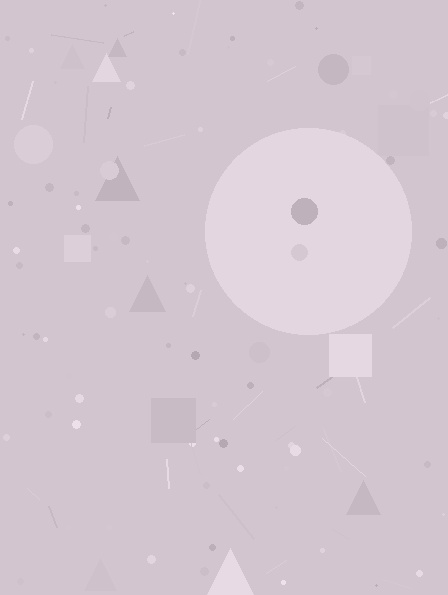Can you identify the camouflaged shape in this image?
The camouflaged shape is a circle.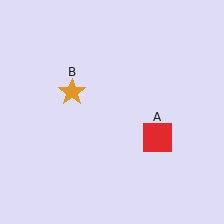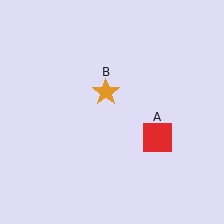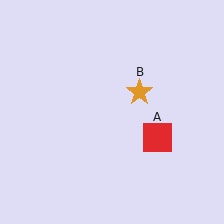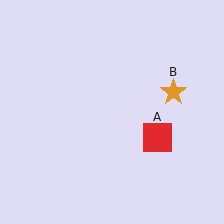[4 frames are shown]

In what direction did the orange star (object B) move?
The orange star (object B) moved right.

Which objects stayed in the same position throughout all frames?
Red square (object A) remained stationary.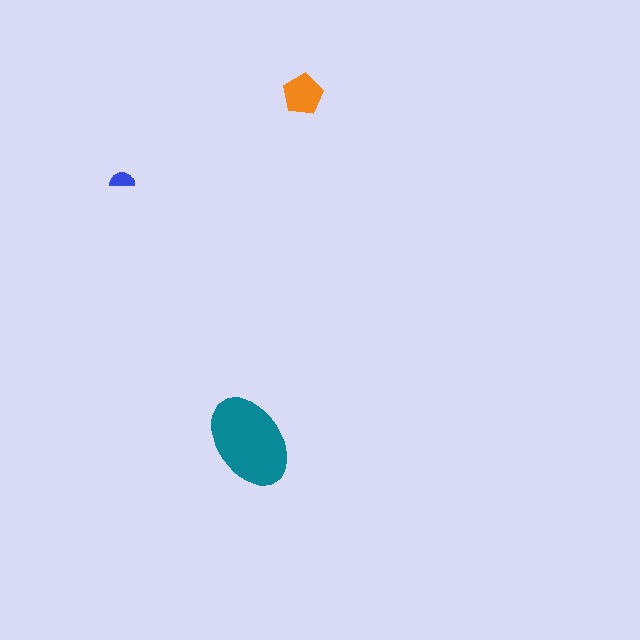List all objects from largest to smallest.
The teal ellipse, the orange pentagon, the blue semicircle.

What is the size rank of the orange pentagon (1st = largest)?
2nd.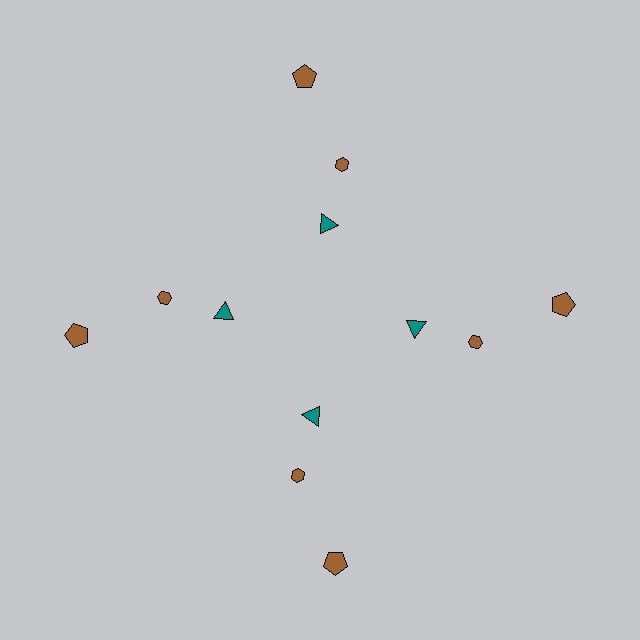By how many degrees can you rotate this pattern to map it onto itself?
The pattern maps onto itself every 90 degrees of rotation.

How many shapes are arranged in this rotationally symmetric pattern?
There are 12 shapes, arranged in 4 groups of 3.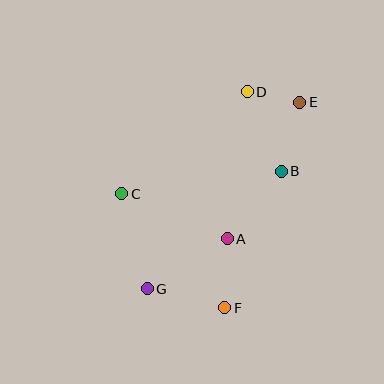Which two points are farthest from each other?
Points E and G are farthest from each other.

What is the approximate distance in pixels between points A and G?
The distance between A and G is approximately 94 pixels.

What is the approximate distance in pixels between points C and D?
The distance between C and D is approximately 162 pixels.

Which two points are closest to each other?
Points D and E are closest to each other.